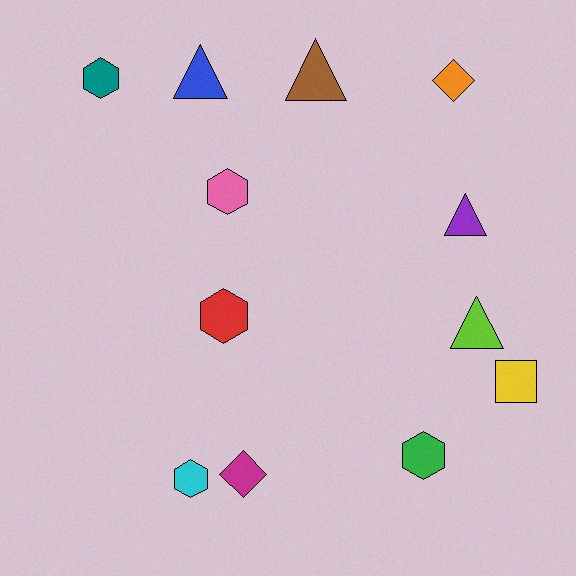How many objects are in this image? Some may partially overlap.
There are 12 objects.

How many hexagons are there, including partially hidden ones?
There are 5 hexagons.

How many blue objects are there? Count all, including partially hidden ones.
There is 1 blue object.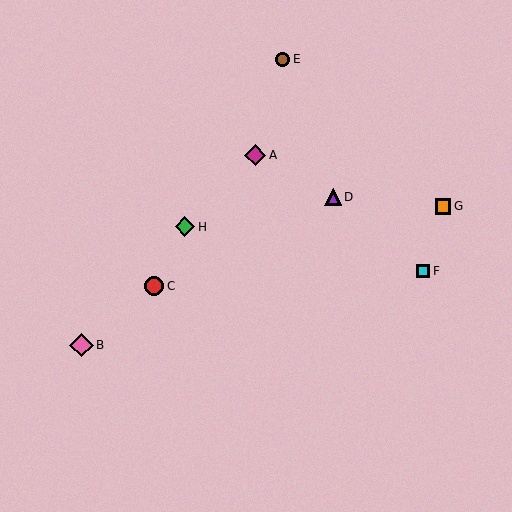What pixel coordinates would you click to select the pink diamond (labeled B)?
Click at (81, 345) to select the pink diamond B.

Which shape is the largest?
The pink diamond (labeled B) is the largest.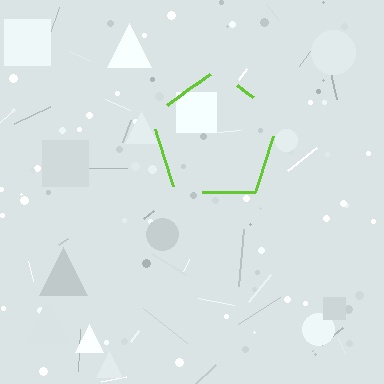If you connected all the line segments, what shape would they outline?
They would outline a pentagon.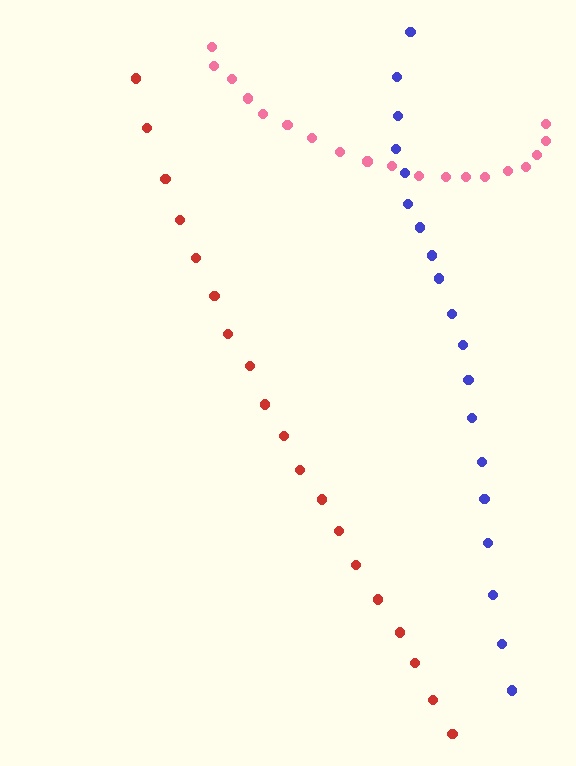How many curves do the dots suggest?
There are 3 distinct paths.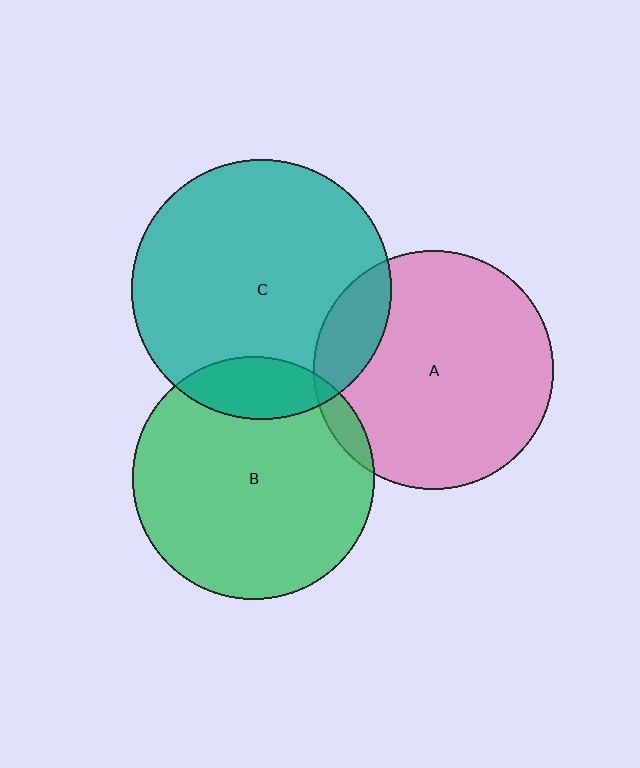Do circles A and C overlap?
Yes.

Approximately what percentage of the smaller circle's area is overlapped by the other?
Approximately 15%.